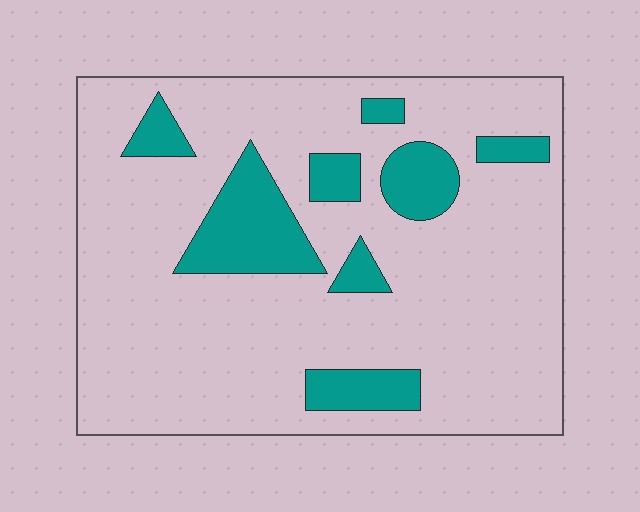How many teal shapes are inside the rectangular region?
8.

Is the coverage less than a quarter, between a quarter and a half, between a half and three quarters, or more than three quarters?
Less than a quarter.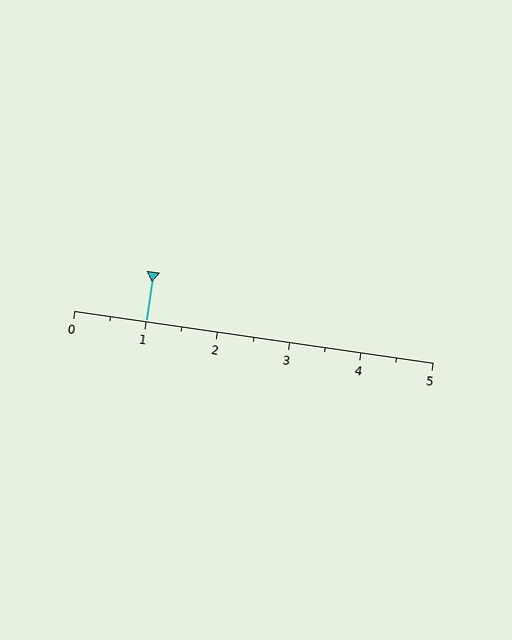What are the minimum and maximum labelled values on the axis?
The axis runs from 0 to 5.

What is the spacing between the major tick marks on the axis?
The major ticks are spaced 1 apart.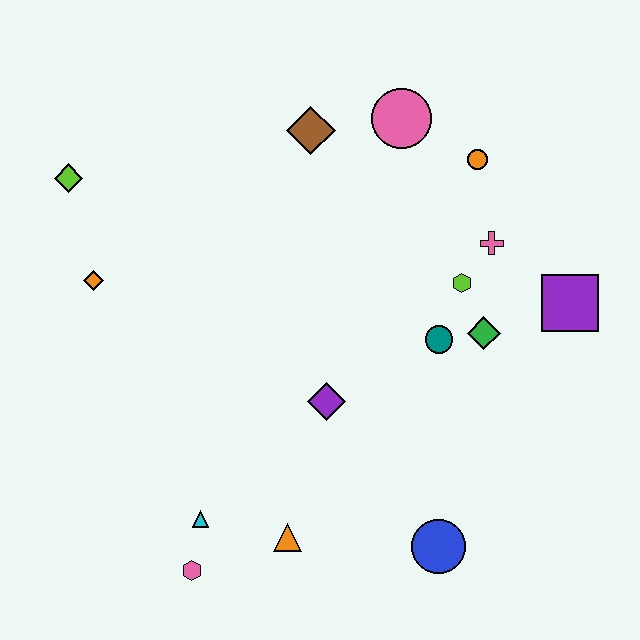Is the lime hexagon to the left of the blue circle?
No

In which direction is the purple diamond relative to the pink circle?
The purple diamond is below the pink circle.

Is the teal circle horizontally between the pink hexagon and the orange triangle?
No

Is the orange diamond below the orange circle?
Yes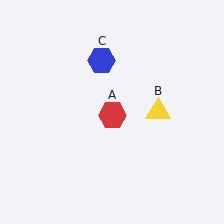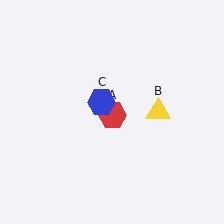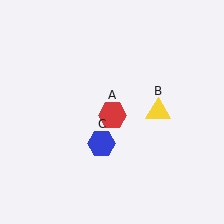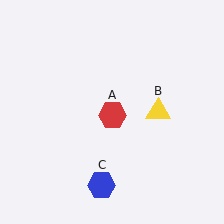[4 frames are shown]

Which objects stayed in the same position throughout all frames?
Red hexagon (object A) and yellow triangle (object B) remained stationary.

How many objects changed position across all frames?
1 object changed position: blue hexagon (object C).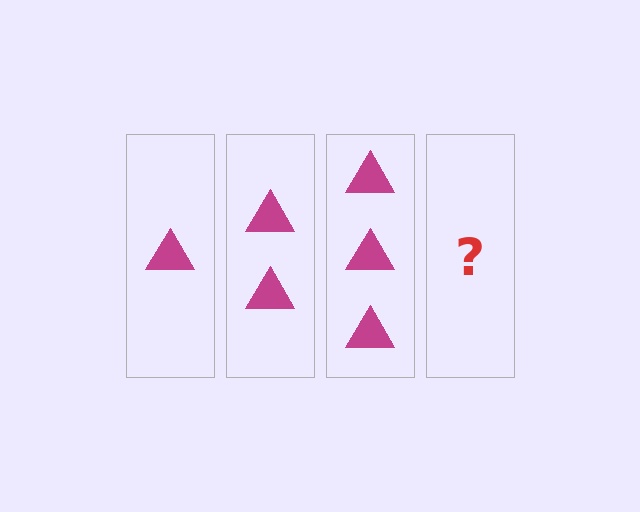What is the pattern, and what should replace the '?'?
The pattern is that each step adds one more triangle. The '?' should be 4 triangles.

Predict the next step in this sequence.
The next step is 4 triangles.